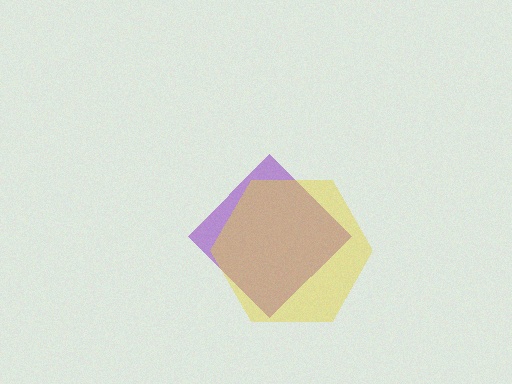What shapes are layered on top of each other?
The layered shapes are: a purple diamond, a yellow hexagon.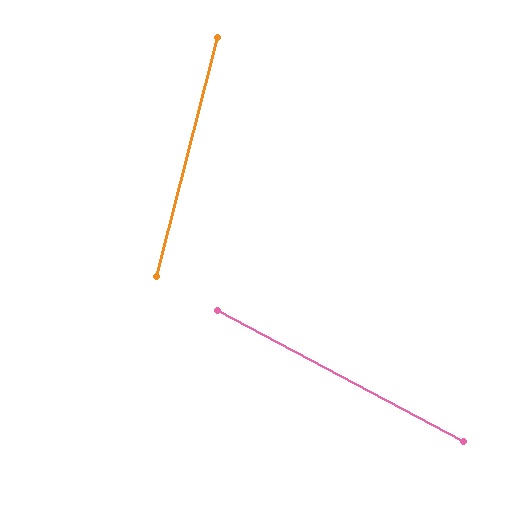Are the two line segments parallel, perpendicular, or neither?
Neither parallel nor perpendicular — they differ by about 76°.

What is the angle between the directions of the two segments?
Approximately 76 degrees.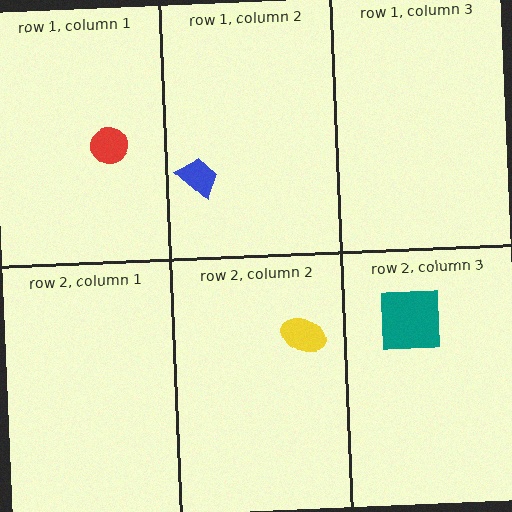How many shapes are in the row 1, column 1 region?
1.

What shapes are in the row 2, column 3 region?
The teal square.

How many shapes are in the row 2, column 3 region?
1.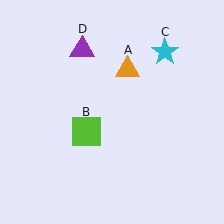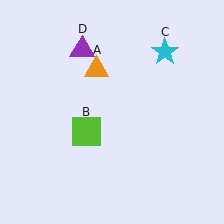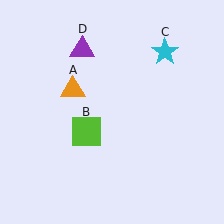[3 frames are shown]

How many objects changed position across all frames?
1 object changed position: orange triangle (object A).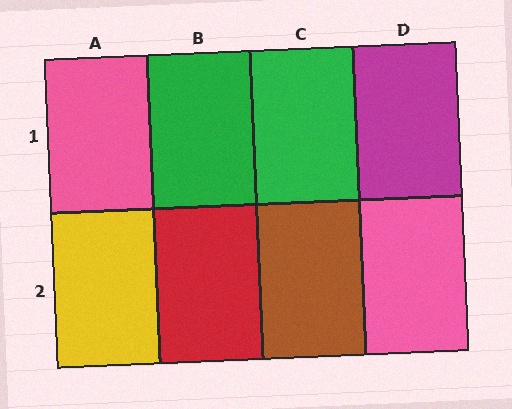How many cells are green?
2 cells are green.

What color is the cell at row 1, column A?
Pink.